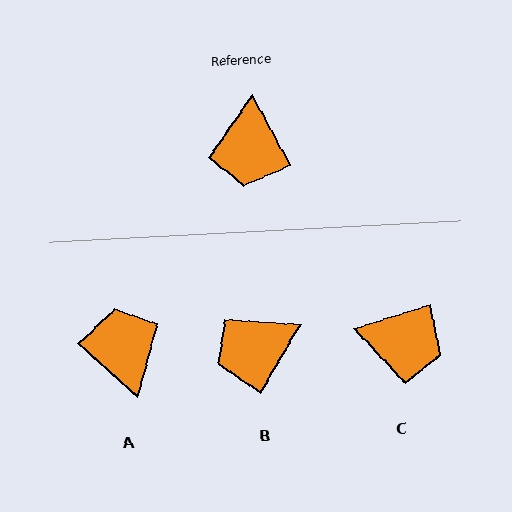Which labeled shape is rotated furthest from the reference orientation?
A, about 160 degrees away.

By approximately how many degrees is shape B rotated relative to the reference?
Approximately 59 degrees clockwise.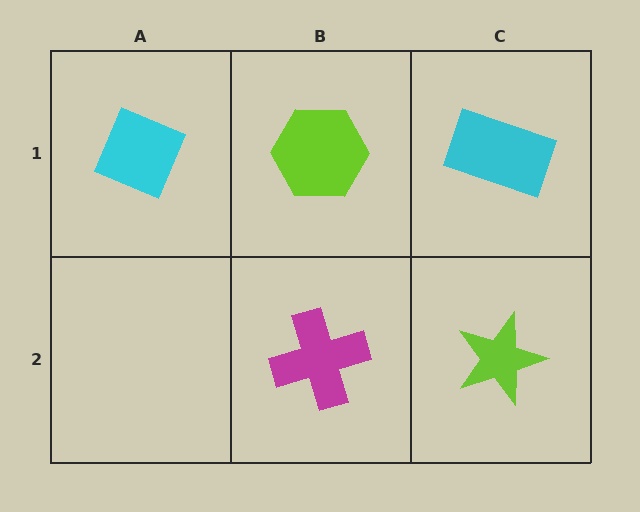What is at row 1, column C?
A cyan rectangle.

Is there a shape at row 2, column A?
No, that cell is empty.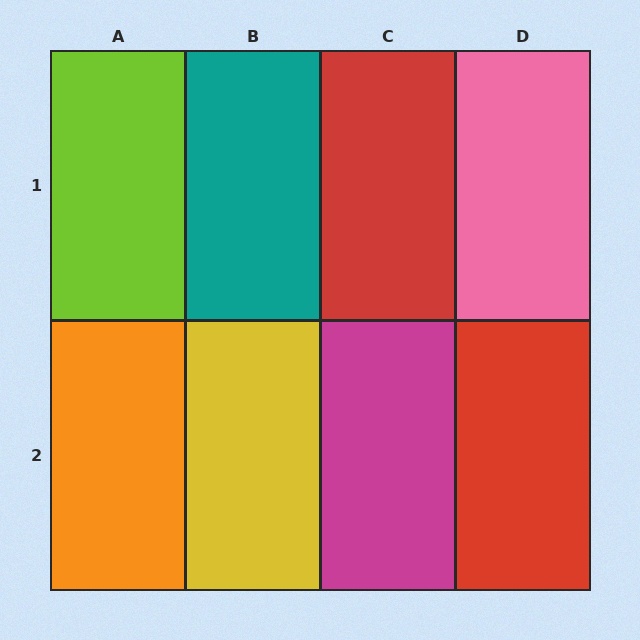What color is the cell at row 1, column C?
Red.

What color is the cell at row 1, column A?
Lime.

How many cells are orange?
1 cell is orange.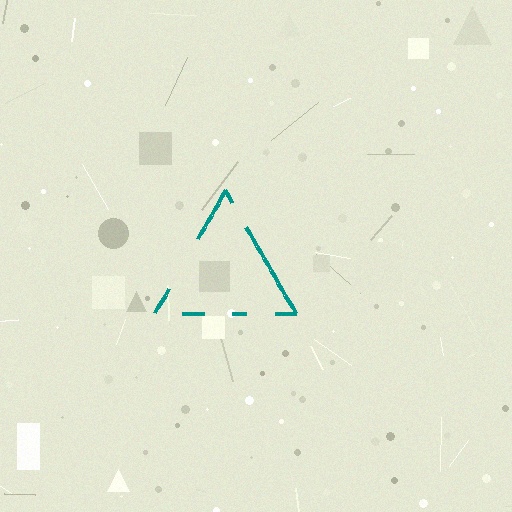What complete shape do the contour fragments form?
The contour fragments form a triangle.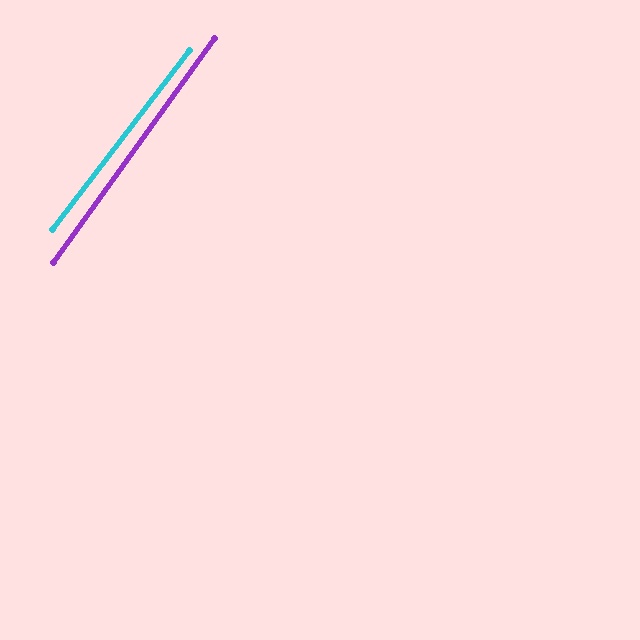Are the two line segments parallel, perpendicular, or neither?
Parallel — their directions differ by only 1.9°.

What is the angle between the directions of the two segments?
Approximately 2 degrees.